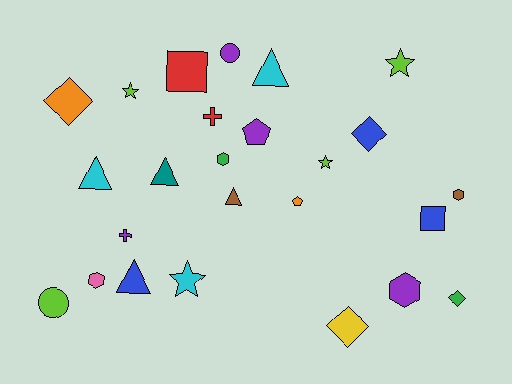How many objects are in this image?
There are 25 objects.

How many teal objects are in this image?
There is 1 teal object.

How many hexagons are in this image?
There are 4 hexagons.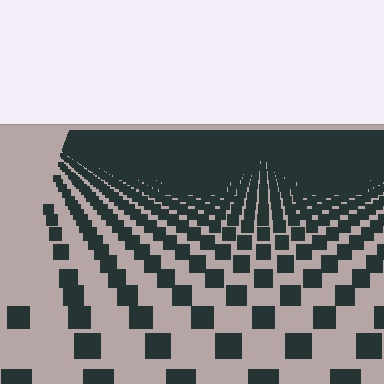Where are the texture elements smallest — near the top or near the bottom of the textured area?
Near the top.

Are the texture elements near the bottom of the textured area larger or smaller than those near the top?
Larger. Near the bottom, elements are closer to the viewer and appear at a bigger on-screen size.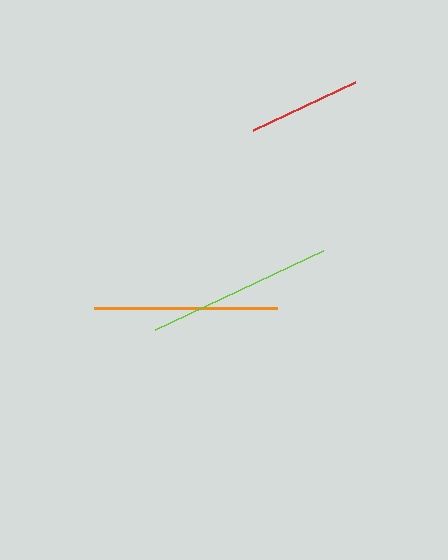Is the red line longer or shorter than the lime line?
The lime line is longer than the red line.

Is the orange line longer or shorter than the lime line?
The lime line is longer than the orange line.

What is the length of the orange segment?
The orange segment is approximately 183 pixels long.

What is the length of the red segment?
The red segment is approximately 113 pixels long.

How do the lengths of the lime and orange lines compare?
The lime and orange lines are approximately the same length.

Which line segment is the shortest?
The red line is the shortest at approximately 113 pixels.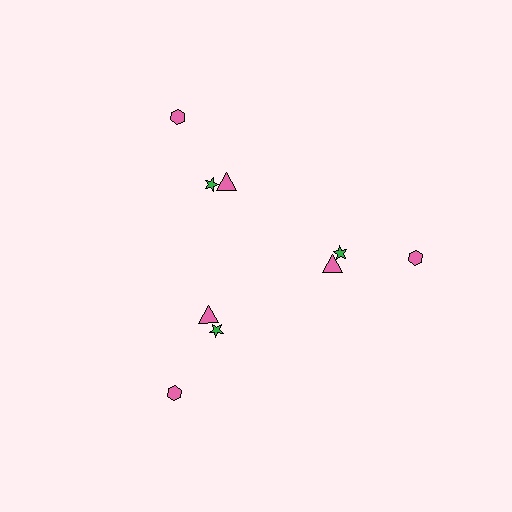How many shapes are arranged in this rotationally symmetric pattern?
There are 9 shapes, arranged in 3 groups of 3.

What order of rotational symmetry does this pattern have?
This pattern has 3-fold rotational symmetry.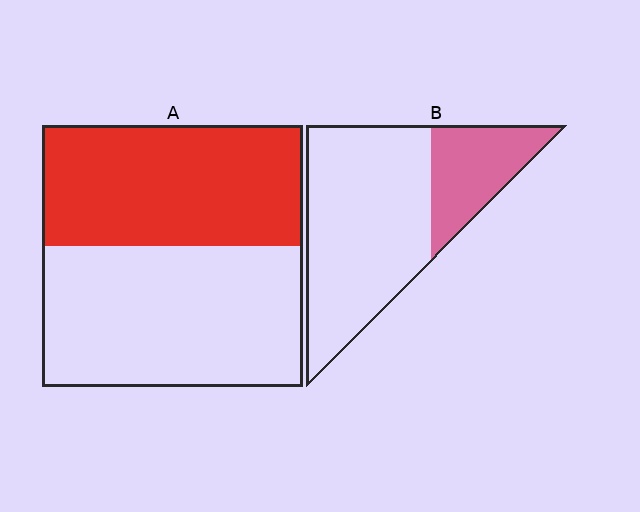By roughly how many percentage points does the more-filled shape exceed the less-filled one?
By roughly 20 percentage points (A over B).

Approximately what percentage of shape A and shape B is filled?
A is approximately 45% and B is approximately 25%.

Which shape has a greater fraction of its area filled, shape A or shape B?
Shape A.